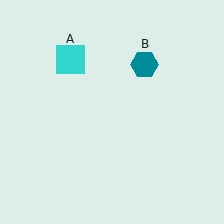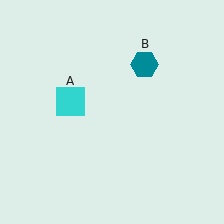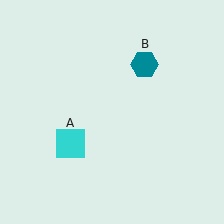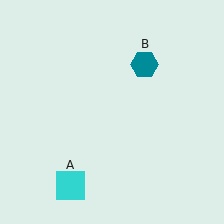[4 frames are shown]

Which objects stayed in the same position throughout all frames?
Teal hexagon (object B) remained stationary.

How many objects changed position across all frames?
1 object changed position: cyan square (object A).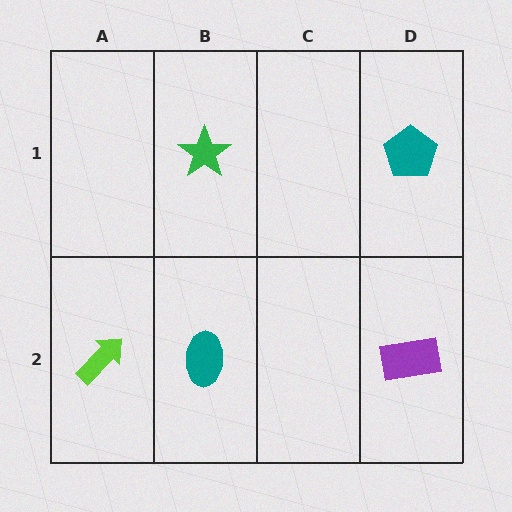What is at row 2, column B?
A teal ellipse.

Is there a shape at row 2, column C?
No, that cell is empty.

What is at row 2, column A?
A lime arrow.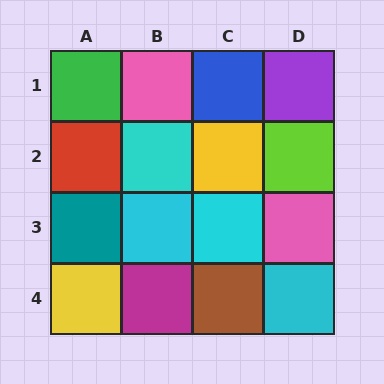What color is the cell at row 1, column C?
Blue.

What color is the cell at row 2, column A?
Red.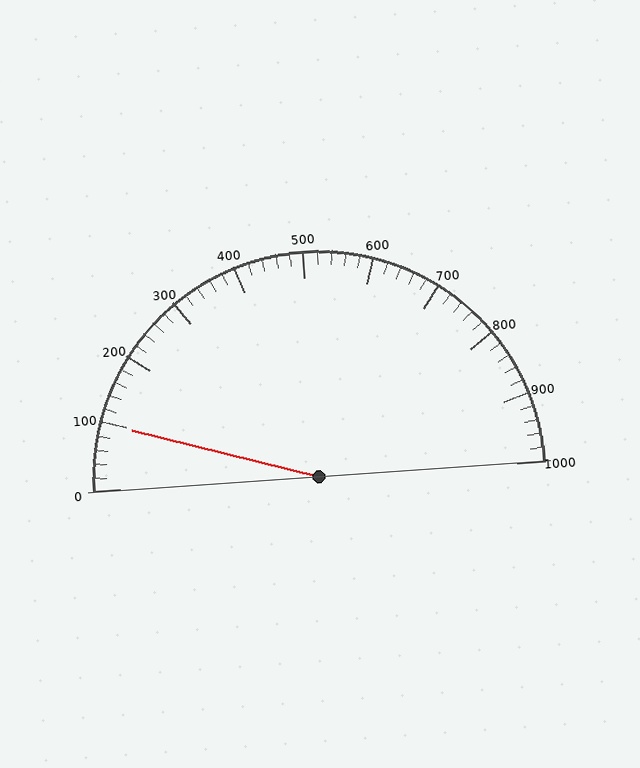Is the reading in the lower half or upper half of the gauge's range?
The reading is in the lower half of the range (0 to 1000).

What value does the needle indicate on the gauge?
The needle indicates approximately 100.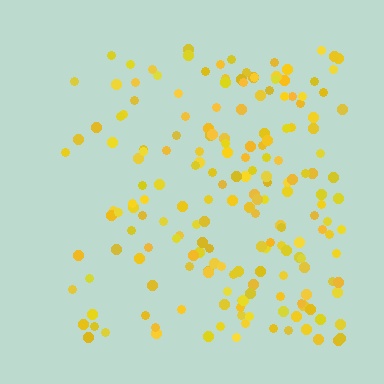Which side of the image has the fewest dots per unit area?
The left.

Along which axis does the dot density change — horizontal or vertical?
Horizontal.